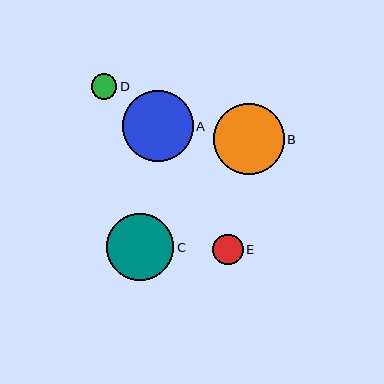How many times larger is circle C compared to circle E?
Circle C is approximately 2.2 times the size of circle E.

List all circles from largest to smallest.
From largest to smallest: B, A, C, E, D.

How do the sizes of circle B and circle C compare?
Circle B and circle C are approximately the same size.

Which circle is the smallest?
Circle D is the smallest with a size of approximately 26 pixels.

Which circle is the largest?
Circle B is the largest with a size of approximately 71 pixels.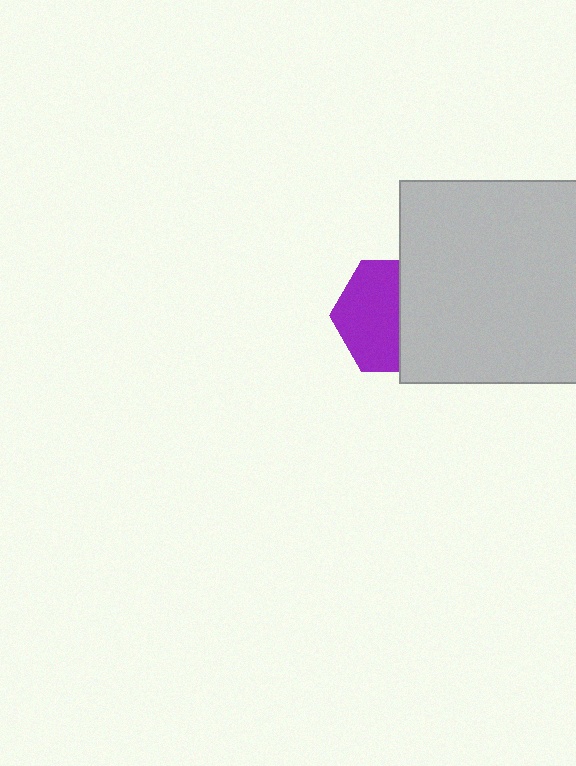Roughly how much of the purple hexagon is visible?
About half of it is visible (roughly 56%).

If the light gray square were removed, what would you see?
You would see the complete purple hexagon.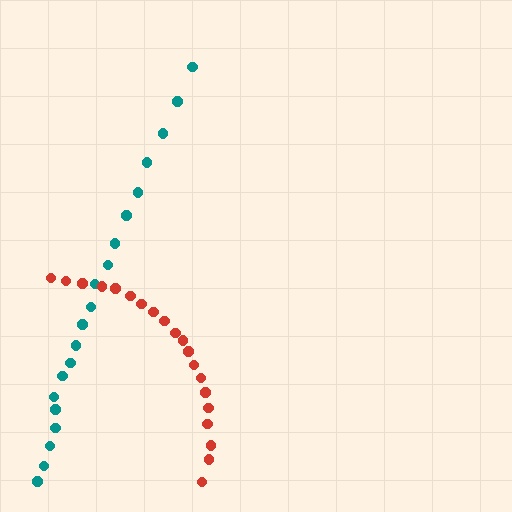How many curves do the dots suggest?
There are 2 distinct paths.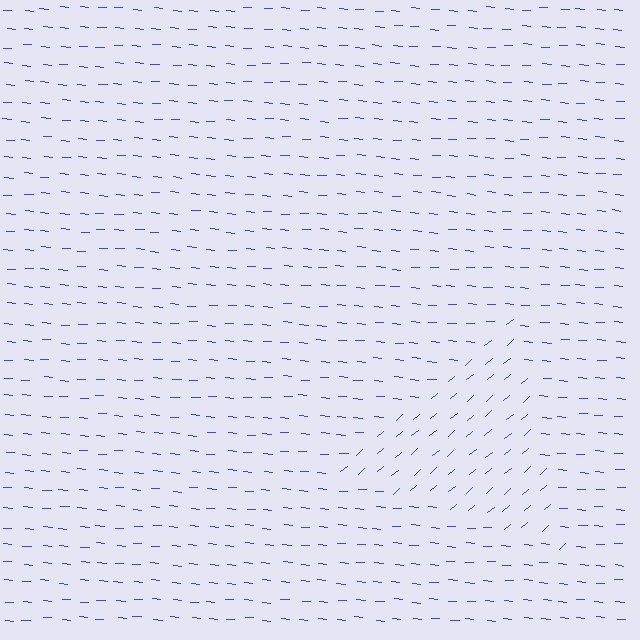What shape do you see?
I see a triangle.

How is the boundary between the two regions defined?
The boundary is defined purely by a change in line orientation (approximately 45 degrees difference). All lines are the same color and thickness.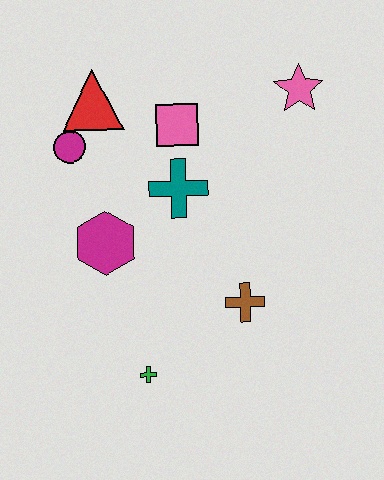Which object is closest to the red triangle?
The magenta circle is closest to the red triangle.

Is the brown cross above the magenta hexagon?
No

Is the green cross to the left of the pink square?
Yes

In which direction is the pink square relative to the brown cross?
The pink square is above the brown cross.